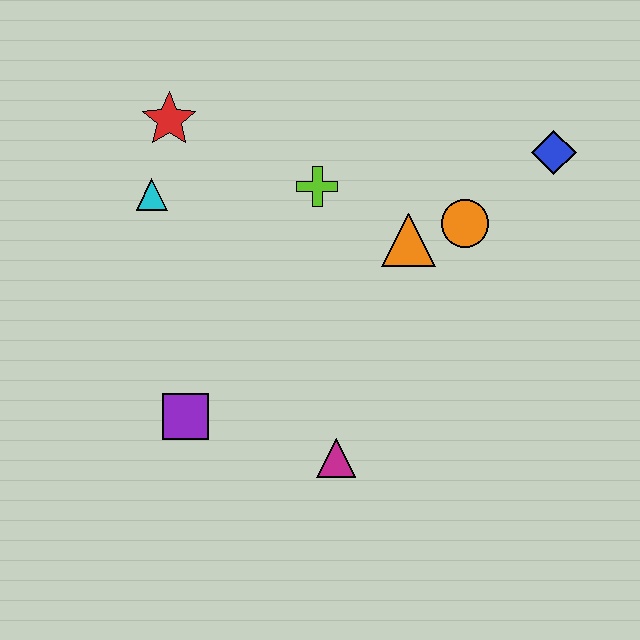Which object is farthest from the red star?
The blue diamond is farthest from the red star.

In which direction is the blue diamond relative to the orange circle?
The blue diamond is to the right of the orange circle.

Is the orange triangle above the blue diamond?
No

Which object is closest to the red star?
The cyan triangle is closest to the red star.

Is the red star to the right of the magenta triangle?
No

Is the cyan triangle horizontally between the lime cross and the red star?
No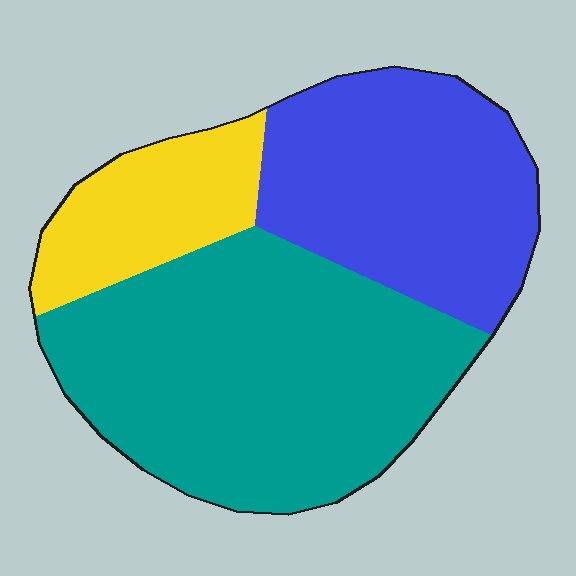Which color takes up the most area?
Teal, at roughly 50%.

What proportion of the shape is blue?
Blue takes up between a quarter and a half of the shape.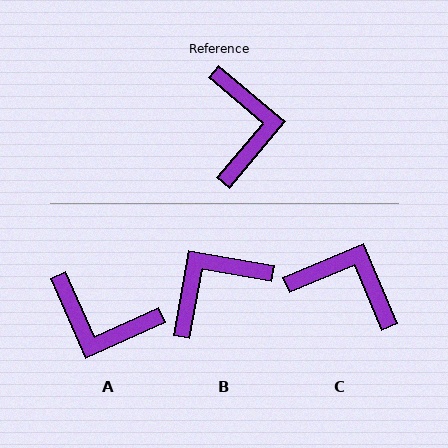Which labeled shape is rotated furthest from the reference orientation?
B, about 120 degrees away.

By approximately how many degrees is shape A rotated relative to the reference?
Approximately 116 degrees clockwise.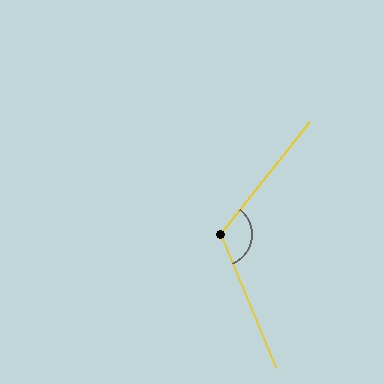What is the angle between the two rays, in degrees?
Approximately 119 degrees.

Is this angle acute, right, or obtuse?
It is obtuse.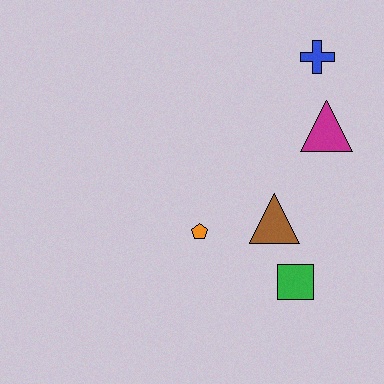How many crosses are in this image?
There is 1 cross.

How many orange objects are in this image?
There is 1 orange object.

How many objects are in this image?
There are 5 objects.